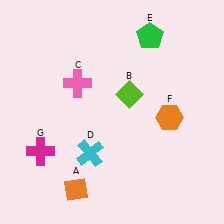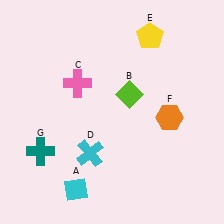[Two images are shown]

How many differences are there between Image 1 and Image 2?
There are 3 differences between the two images.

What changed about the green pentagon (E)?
In Image 1, E is green. In Image 2, it changed to yellow.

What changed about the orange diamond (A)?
In Image 1, A is orange. In Image 2, it changed to cyan.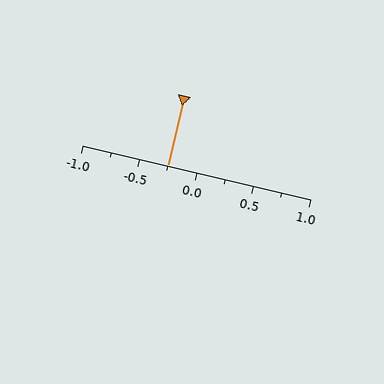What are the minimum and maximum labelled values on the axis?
The axis runs from -1.0 to 1.0.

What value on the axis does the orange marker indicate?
The marker indicates approximately -0.25.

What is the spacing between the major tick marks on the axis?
The major ticks are spaced 0.5 apart.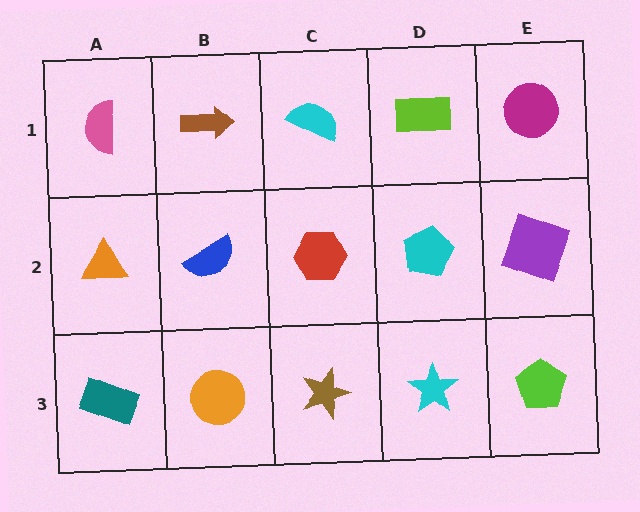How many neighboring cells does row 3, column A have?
2.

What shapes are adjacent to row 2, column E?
A magenta circle (row 1, column E), a lime pentagon (row 3, column E), a cyan pentagon (row 2, column D).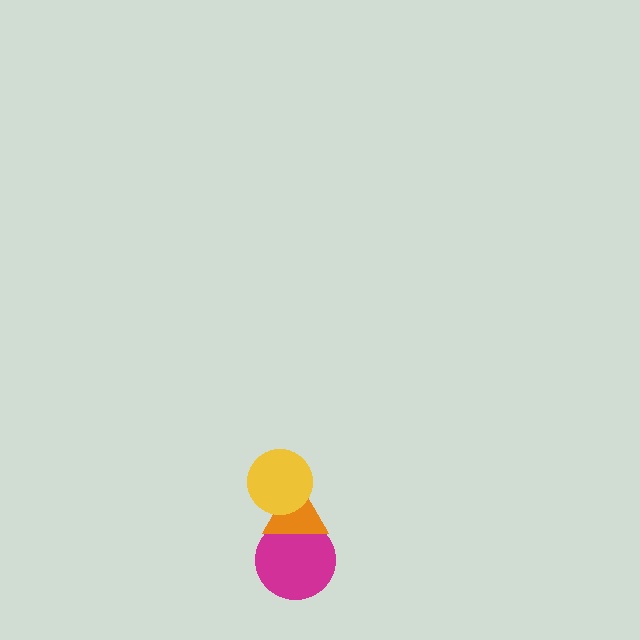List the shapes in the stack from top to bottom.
From top to bottom: the yellow circle, the orange triangle, the magenta circle.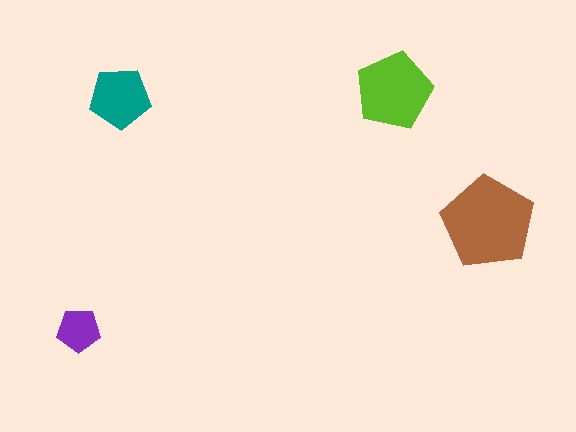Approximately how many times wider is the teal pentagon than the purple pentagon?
About 1.5 times wider.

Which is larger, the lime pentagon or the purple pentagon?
The lime one.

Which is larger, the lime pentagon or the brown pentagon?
The brown one.